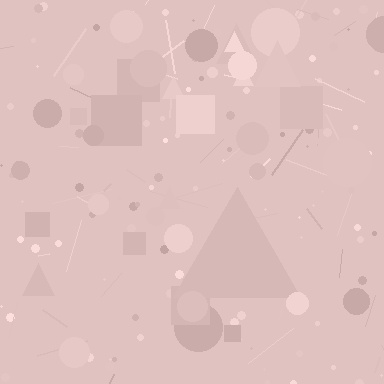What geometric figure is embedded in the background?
A triangle is embedded in the background.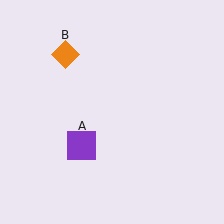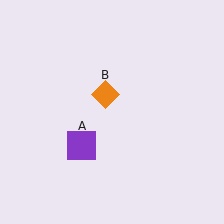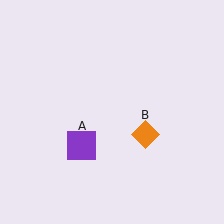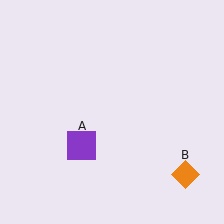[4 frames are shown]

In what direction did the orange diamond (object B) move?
The orange diamond (object B) moved down and to the right.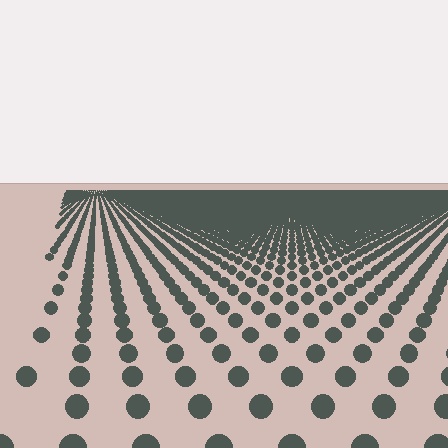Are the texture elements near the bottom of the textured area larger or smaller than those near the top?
Larger. Near the bottom, elements are closer to the viewer and appear at a bigger on-screen size.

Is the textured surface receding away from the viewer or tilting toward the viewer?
The surface is receding away from the viewer. Texture elements get smaller and denser toward the top.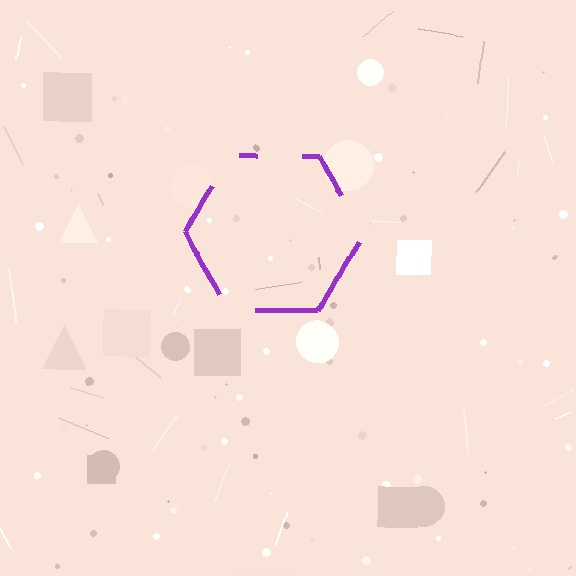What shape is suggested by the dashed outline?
The dashed outline suggests a hexagon.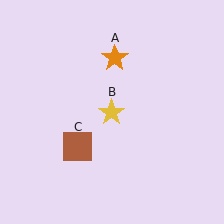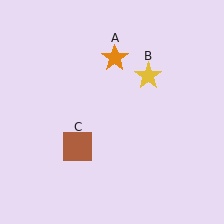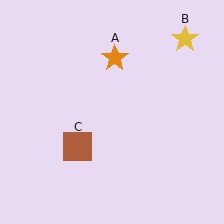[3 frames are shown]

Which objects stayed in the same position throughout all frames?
Orange star (object A) and brown square (object C) remained stationary.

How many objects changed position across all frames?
1 object changed position: yellow star (object B).